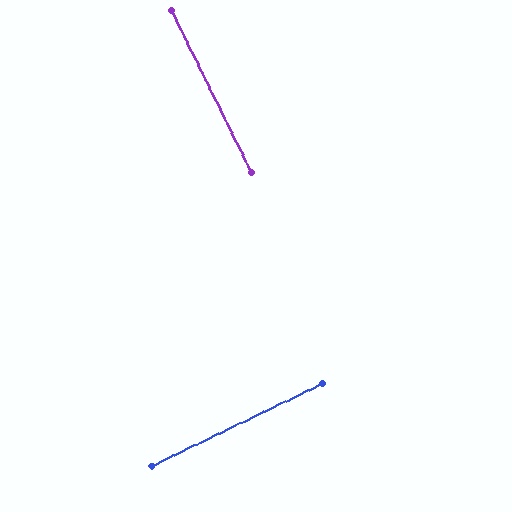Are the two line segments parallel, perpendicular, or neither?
Perpendicular — they meet at approximately 90°.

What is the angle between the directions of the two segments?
Approximately 90 degrees.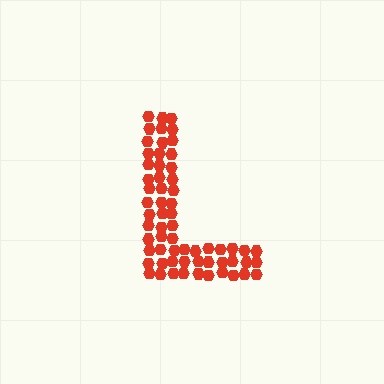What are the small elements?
The small elements are hexagons.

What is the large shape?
The large shape is the letter L.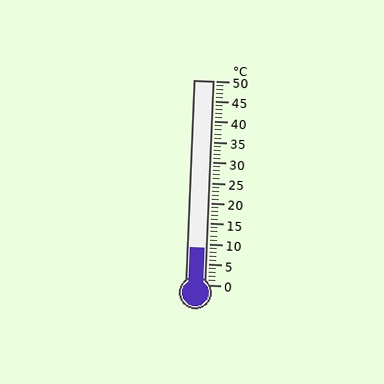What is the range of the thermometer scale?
The thermometer scale ranges from 0°C to 50°C.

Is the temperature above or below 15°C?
The temperature is below 15°C.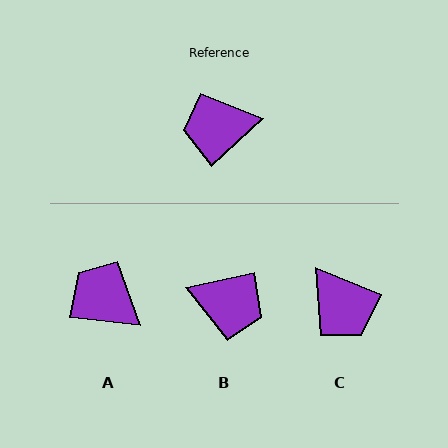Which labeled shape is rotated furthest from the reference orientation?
B, about 150 degrees away.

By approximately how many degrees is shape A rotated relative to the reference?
Approximately 50 degrees clockwise.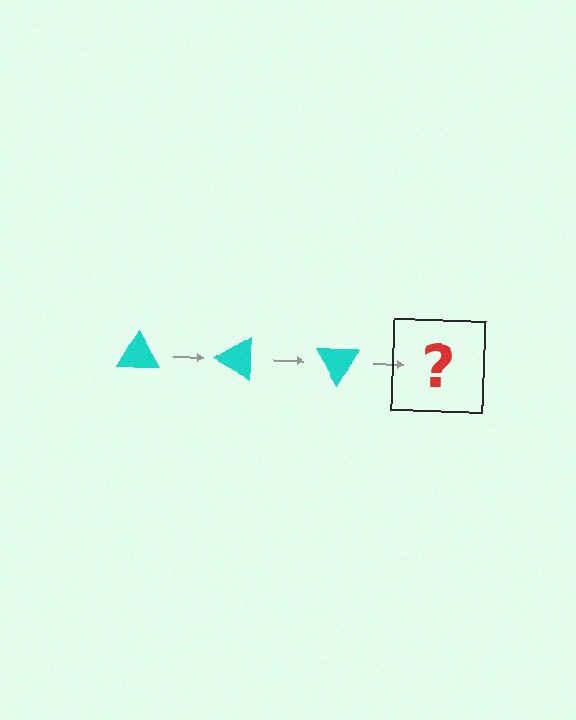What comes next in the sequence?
The next element should be a cyan triangle rotated 90 degrees.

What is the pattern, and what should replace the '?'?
The pattern is that the triangle rotates 30 degrees each step. The '?' should be a cyan triangle rotated 90 degrees.